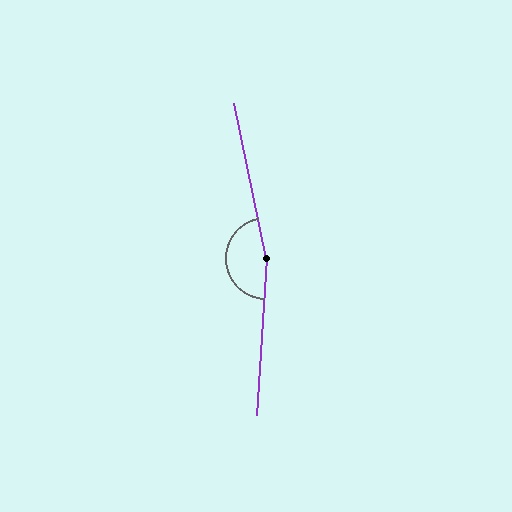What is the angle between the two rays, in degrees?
Approximately 165 degrees.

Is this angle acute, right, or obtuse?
It is obtuse.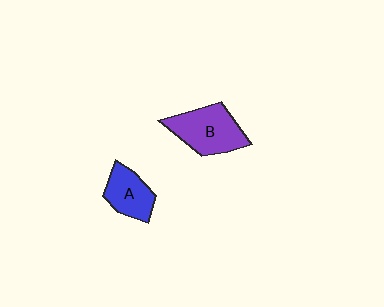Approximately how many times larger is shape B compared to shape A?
Approximately 1.4 times.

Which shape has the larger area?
Shape B (purple).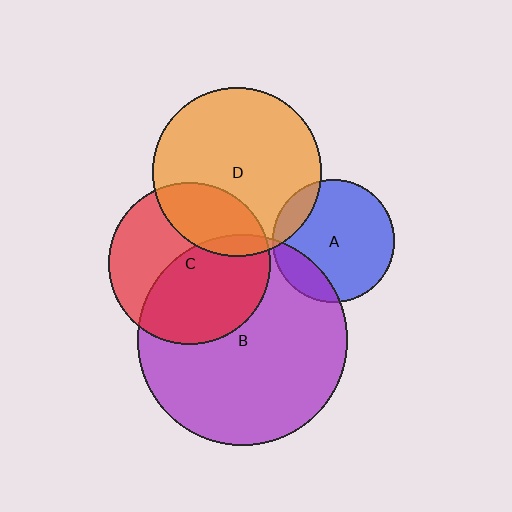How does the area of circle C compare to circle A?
Approximately 1.8 times.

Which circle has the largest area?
Circle B (purple).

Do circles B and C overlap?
Yes.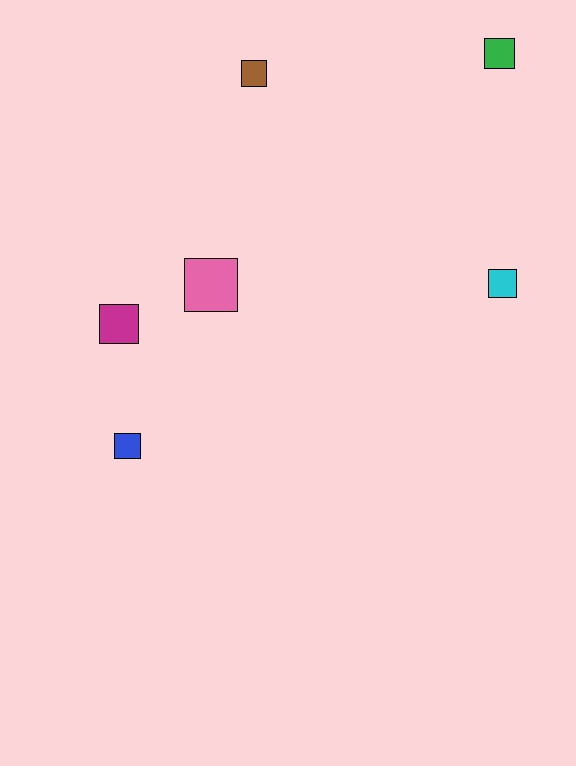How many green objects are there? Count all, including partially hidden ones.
There is 1 green object.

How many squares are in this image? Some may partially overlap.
There are 6 squares.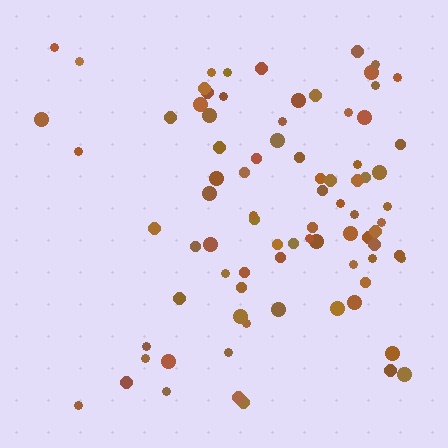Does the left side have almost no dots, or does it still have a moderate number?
Still a moderate number, just noticeably fewer than the right.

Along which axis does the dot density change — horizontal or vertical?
Horizontal.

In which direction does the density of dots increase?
From left to right, with the right side densest.